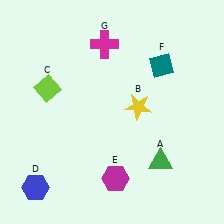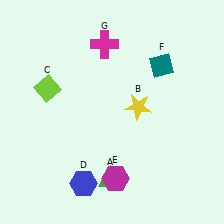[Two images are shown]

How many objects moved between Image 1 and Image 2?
2 objects moved between the two images.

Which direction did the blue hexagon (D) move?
The blue hexagon (D) moved right.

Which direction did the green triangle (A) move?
The green triangle (A) moved left.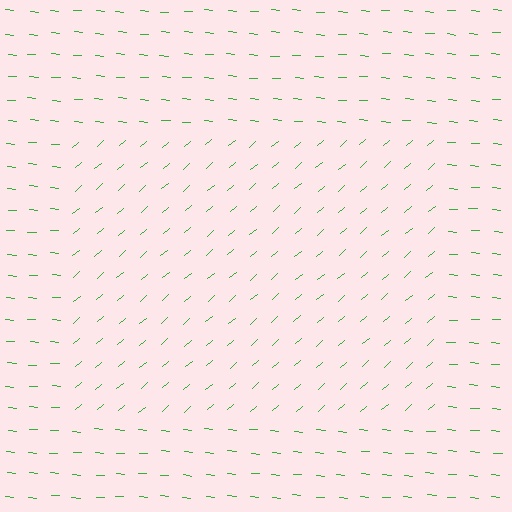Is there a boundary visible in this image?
Yes, there is a texture boundary formed by a change in line orientation.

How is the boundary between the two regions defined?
The boundary is defined purely by a change in line orientation (approximately 45 degrees difference). All lines are the same color and thickness.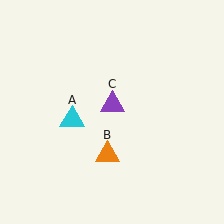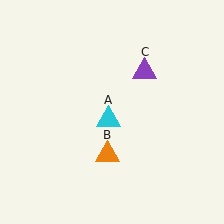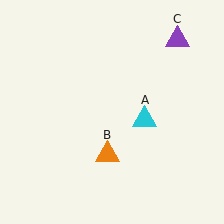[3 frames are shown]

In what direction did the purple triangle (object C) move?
The purple triangle (object C) moved up and to the right.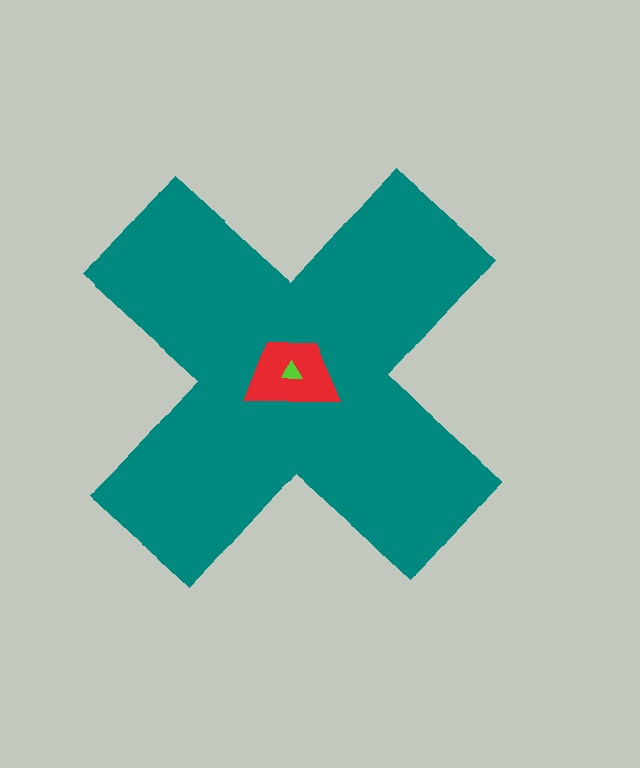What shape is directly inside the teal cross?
The red trapezoid.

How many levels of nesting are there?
3.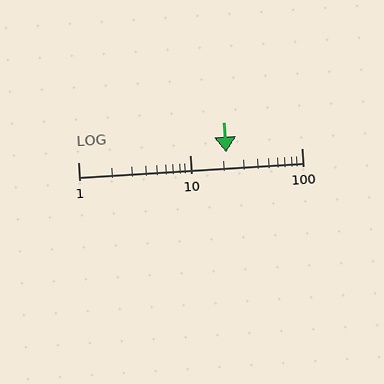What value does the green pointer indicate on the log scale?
The pointer indicates approximately 21.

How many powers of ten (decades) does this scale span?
The scale spans 2 decades, from 1 to 100.